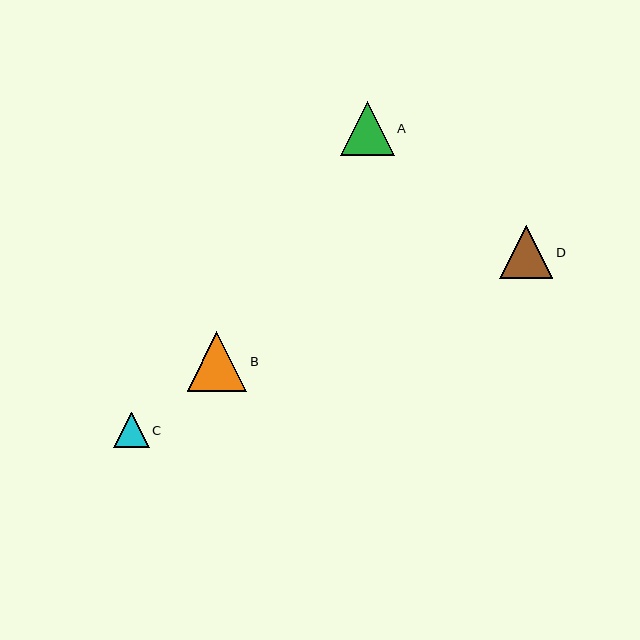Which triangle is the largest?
Triangle B is the largest with a size of approximately 60 pixels.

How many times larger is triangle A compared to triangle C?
Triangle A is approximately 1.5 times the size of triangle C.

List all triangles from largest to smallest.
From largest to smallest: B, A, D, C.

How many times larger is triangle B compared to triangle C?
Triangle B is approximately 1.7 times the size of triangle C.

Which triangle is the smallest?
Triangle C is the smallest with a size of approximately 35 pixels.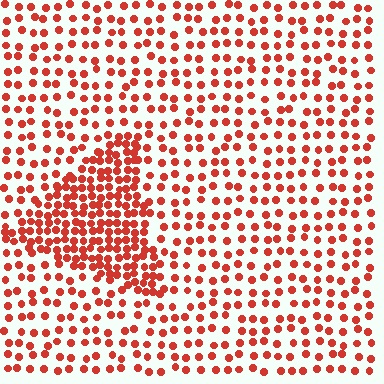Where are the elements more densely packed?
The elements are more densely packed inside the triangle boundary.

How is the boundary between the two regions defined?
The boundary is defined by a change in element density (approximately 2.2x ratio). All elements are the same color, size, and shape.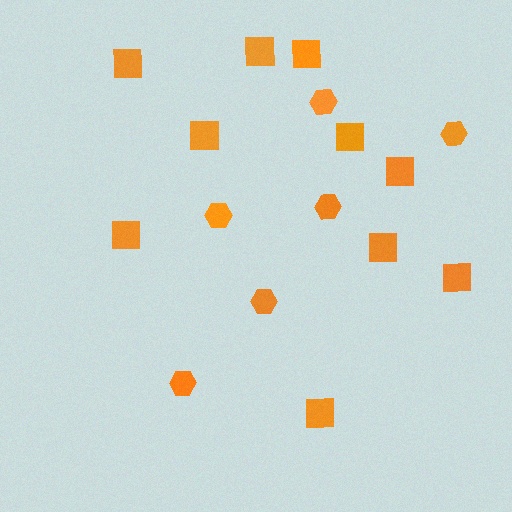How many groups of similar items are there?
There are 2 groups: one group of squares (10) and one group of hexagons (6).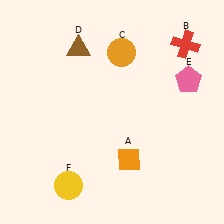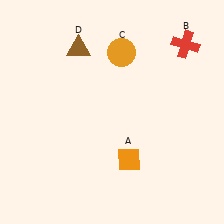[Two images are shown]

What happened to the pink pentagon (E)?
The pink pentagon (E) was removed in Image 2. It was in the top-right area of Image 1.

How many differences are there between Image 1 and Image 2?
There are 2 differences between the two images.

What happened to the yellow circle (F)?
The yellow circle (F) was removed in Image 2. It was in the bottom-left area of Image 1.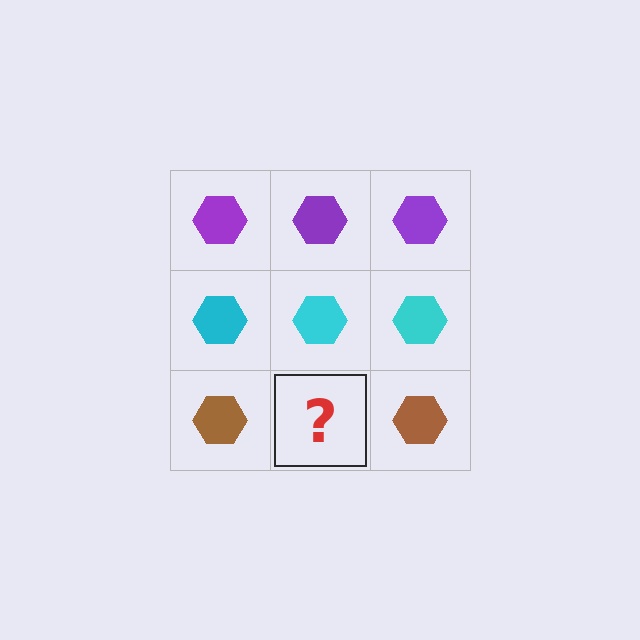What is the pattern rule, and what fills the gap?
The rule is that each row has a consistent color. The gap should be filled with a brown hexagon.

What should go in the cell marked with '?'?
The missing cell should contain a brown hexagon.